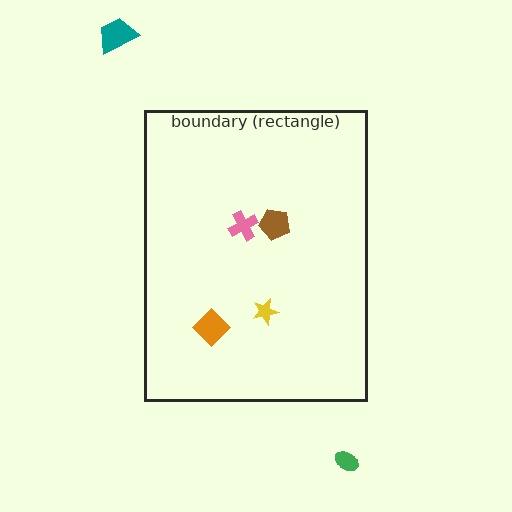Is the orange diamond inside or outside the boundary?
Inside.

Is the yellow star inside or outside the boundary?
Inside.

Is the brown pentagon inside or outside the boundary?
Inside.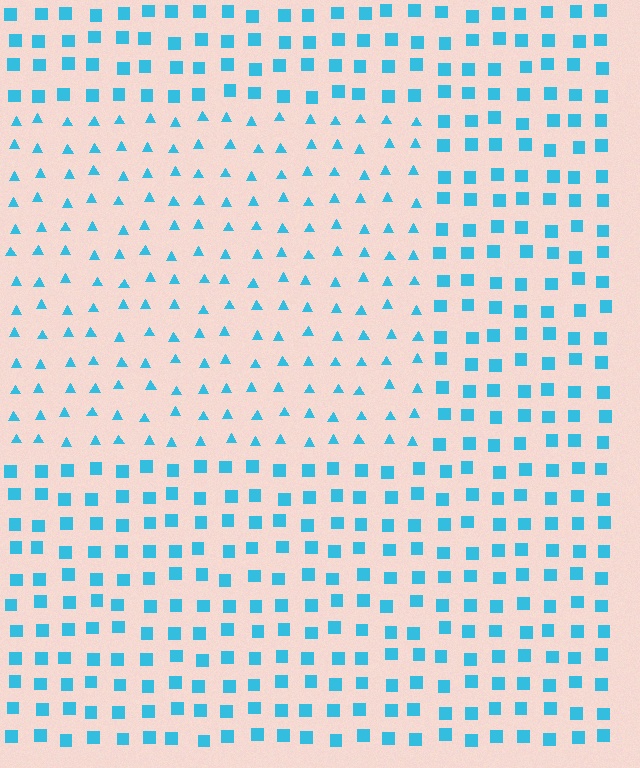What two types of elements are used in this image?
The image uses triangles inside the rectangle region and squares outside it.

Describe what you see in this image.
The image is filled with small cyan elements arranged in a uniform grid. A rectangle-shaped region contains triangles, while the surrounding area contains squares. The boundary is defined purely by the change in element shape.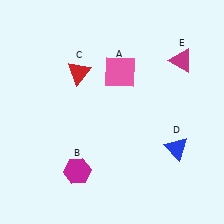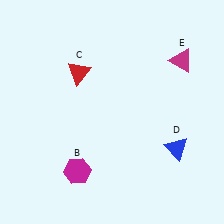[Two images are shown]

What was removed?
The pink square (A) was removed in Image 2.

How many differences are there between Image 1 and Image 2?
There is 1 difference between the two images.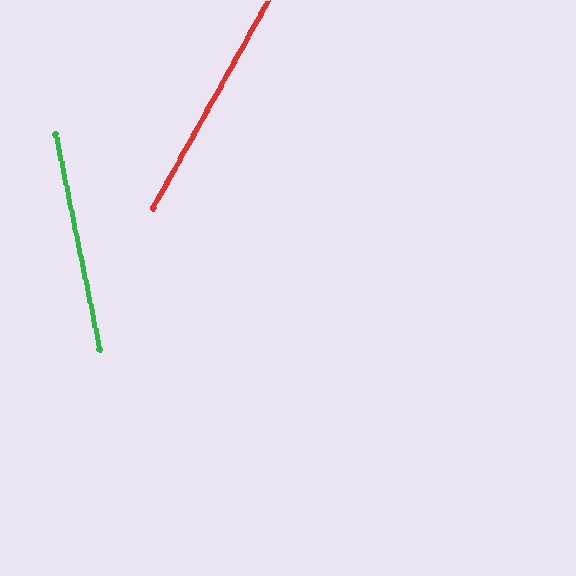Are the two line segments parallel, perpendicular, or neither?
Neither parallel nor perpendicular — they differ by about 41°.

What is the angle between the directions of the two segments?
Approximately 41 degrees.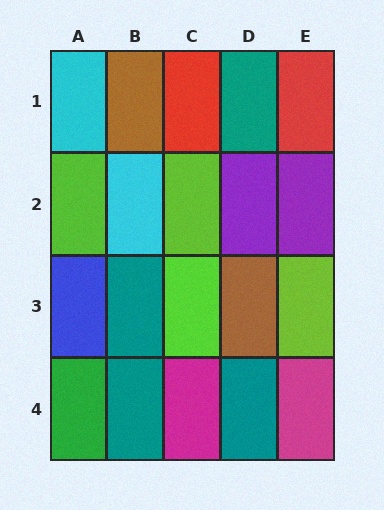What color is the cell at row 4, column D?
Teal.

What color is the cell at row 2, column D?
Purple.